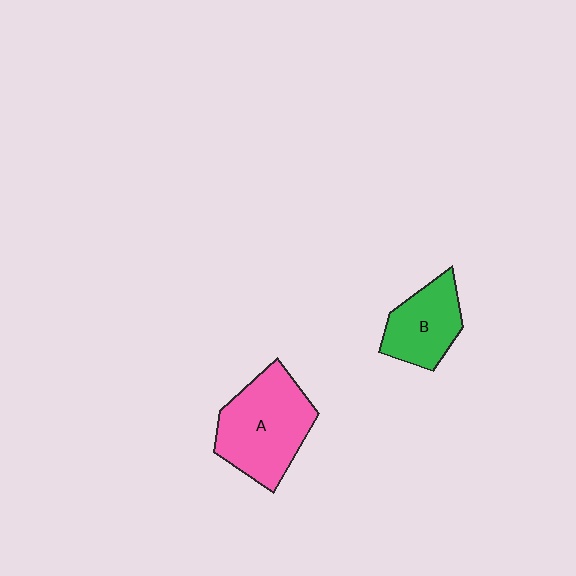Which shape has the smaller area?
Shape B (green).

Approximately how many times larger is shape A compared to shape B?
Approximately 1.6 times.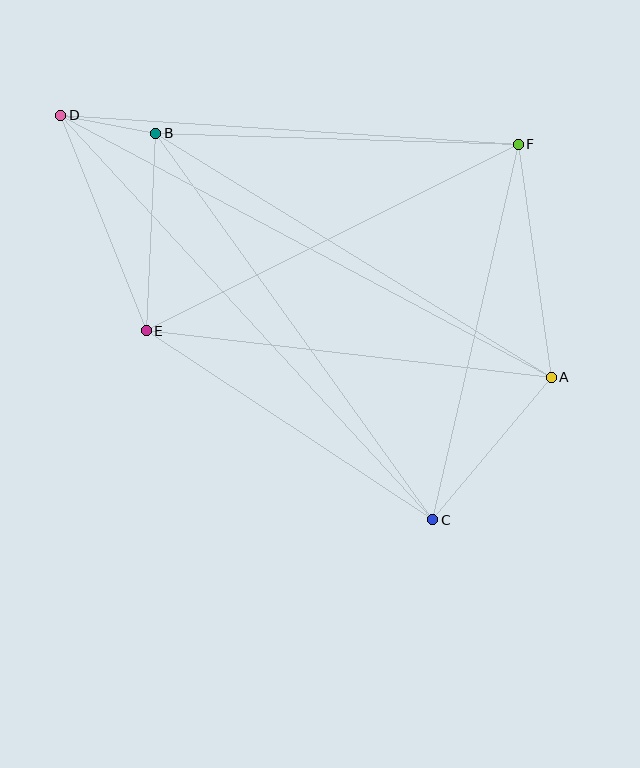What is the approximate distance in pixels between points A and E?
The distance between A and E is approximately 408 pixels.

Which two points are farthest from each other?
Points A and D are farthest from each other.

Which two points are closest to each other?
Points B and D are closest to each other.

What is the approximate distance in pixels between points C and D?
The distance between C and D is approximately 550 pixels.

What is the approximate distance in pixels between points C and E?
The distance between C and E is approximately 343 pixels.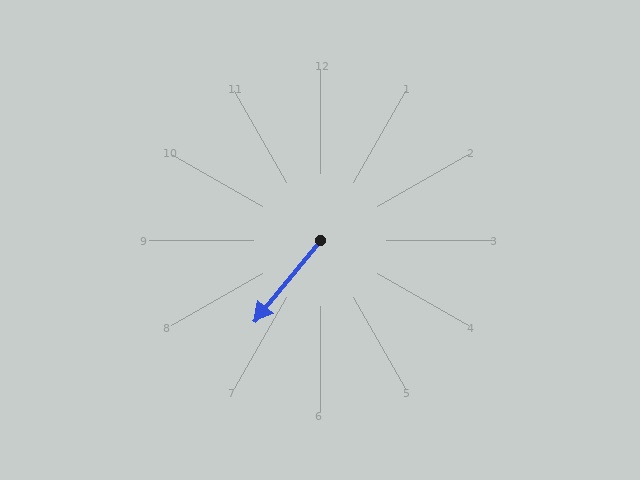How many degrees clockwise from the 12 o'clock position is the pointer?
Approximately 219 degrees.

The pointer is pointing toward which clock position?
Roughly 7 o'clock.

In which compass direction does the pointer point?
Southwest.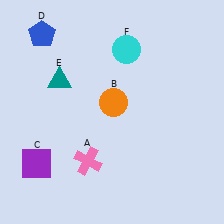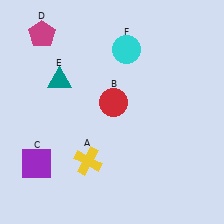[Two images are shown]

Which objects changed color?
A changed from pink to yellow. B changed from orange to red. D changed from blue to magenta.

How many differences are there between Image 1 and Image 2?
There are 3 differences between the two images.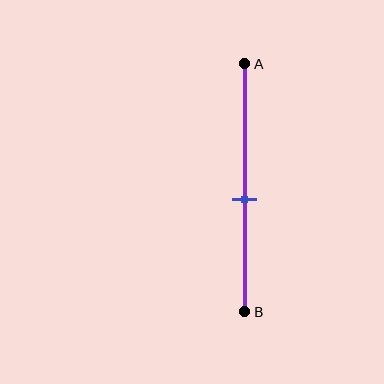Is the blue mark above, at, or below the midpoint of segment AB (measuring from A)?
The blue mark is below the midpoint of segment AB.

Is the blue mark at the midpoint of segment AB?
No, the mark is at about 55% from A, not at the 50% midpoint.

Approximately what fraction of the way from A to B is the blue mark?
The blue mark is approximately 55% of the way from A to B.